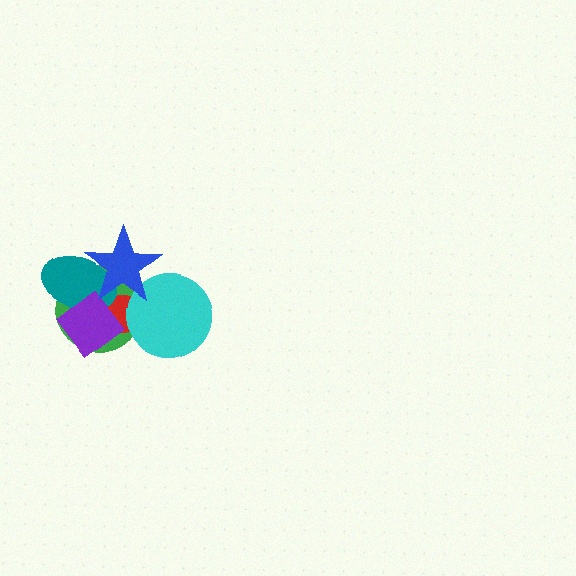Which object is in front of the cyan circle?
The blue star is in front of the cyan circle.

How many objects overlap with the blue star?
5 objects overlap with the blue star.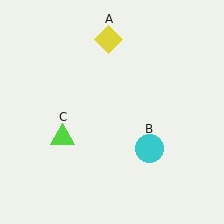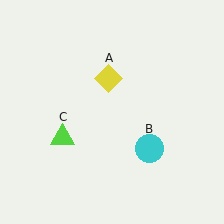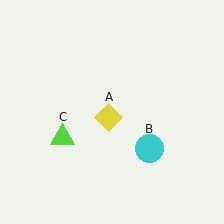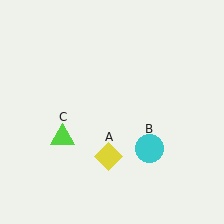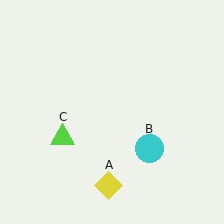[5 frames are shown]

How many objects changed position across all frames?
1 object changed position: yellow diamond (object A).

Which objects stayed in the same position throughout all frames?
Cyan circle (object B) and lime triangle (object C) remained stationary.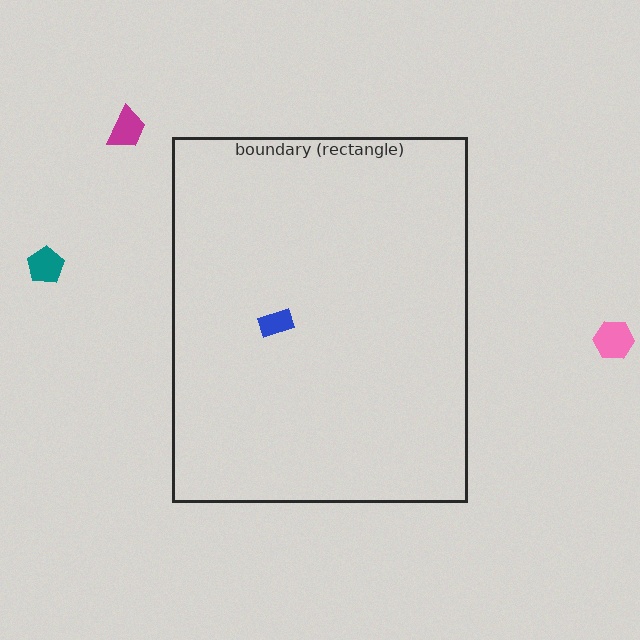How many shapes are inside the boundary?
1 inside, 3 outside.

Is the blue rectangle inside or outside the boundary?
Inside.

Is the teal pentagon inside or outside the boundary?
Outside.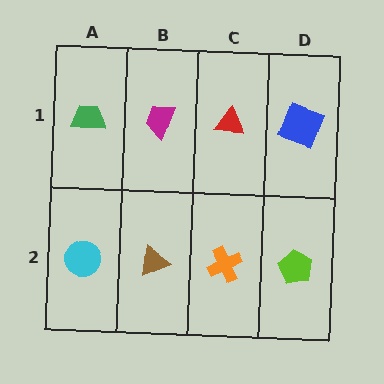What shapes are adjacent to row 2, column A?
A green trapezoid (row 1, column A), a brown triangle (row 2, column B).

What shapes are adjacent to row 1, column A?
A cyan circle (row 2, column A), a magenta trapezoid (row 1, column B).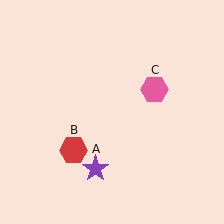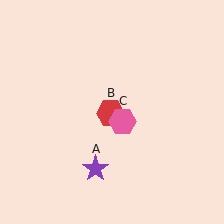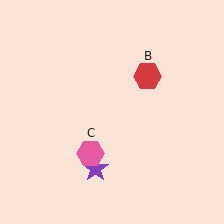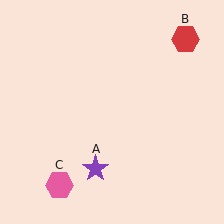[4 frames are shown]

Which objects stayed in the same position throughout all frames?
Purple star (object A) remained stationary.